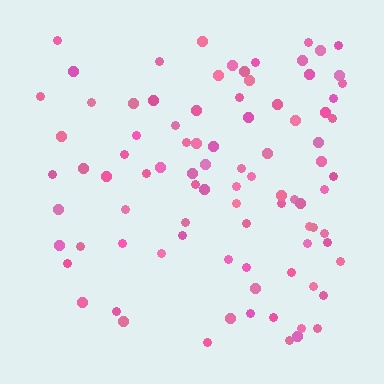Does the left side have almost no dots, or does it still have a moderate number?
Still a moderate number, just noticeably fewer than the right.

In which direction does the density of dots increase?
From left to right, with the right side densest.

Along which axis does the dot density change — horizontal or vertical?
Horizontal.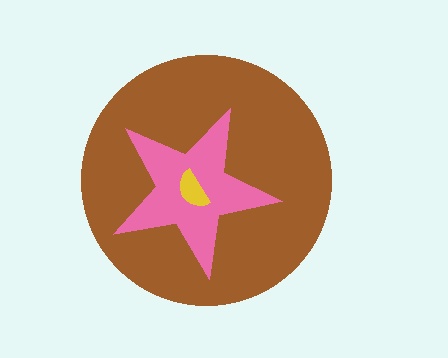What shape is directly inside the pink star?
The yellow semicircle.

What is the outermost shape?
The brown circle.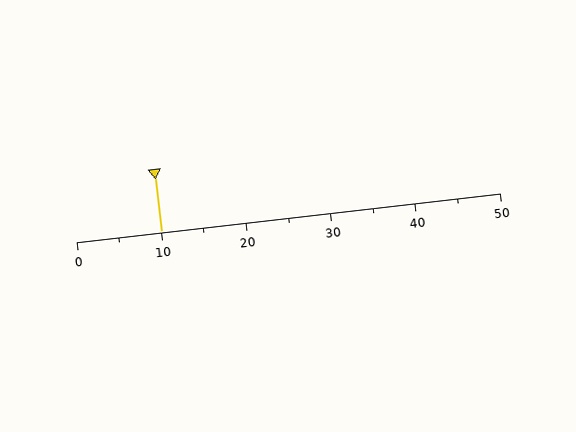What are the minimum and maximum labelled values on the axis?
The axis runs from 0 to 50.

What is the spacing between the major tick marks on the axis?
The major ticks are spaced 10 apart.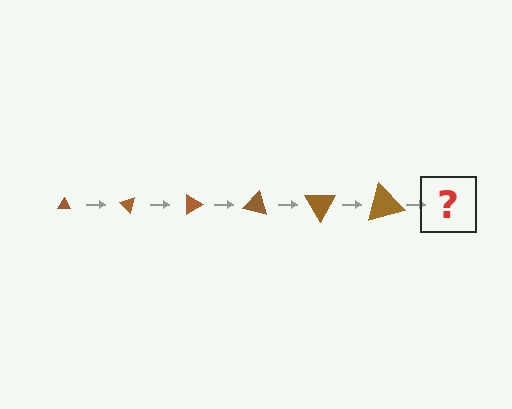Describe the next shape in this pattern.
It should be a triangle, larger than the previous one and rotated 270 degrees from the start.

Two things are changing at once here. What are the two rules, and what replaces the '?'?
The two rules are that the triangle grows larger each step and it rotates 45 degrees each step. The '?' should be a triangle, larger than the previous one and rotated 270 degrees from the start.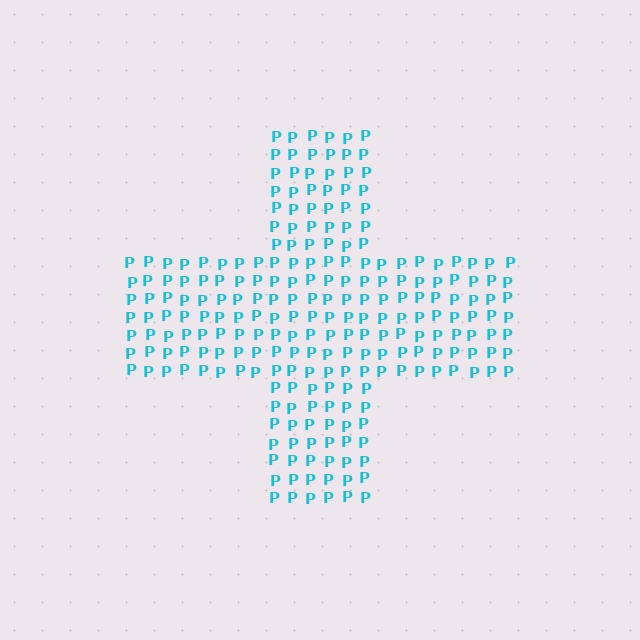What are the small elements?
The small elements are letter P's.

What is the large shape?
The large shape is a cross.